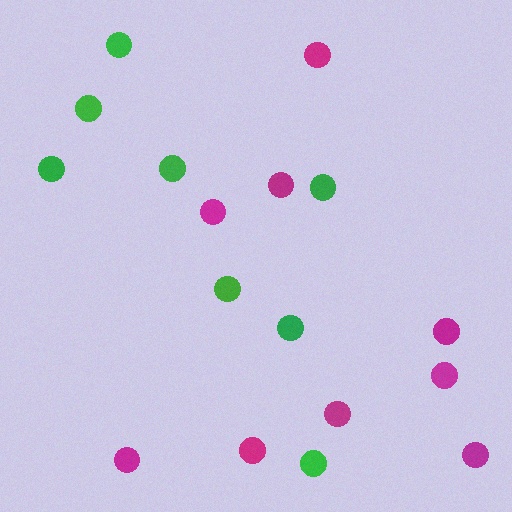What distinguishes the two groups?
There are 2 groups: one group of magenta circles (9) and one group of green circles (8).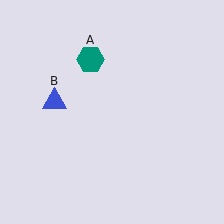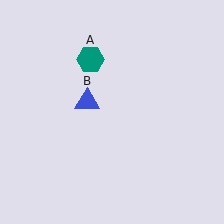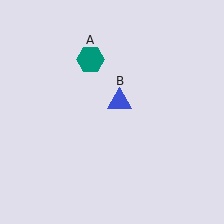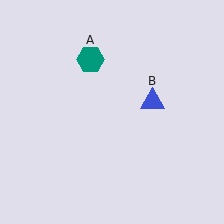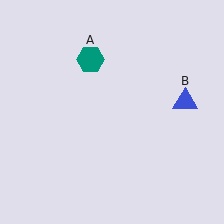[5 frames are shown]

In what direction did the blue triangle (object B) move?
The blue triangle (object B) moved right.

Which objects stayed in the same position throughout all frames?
Teal hexagon (object A) remained stationary.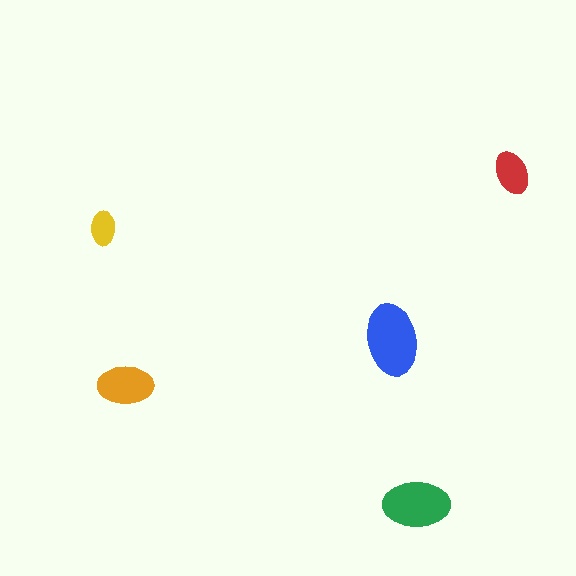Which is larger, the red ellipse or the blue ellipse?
The blue one.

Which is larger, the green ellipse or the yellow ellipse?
The green one.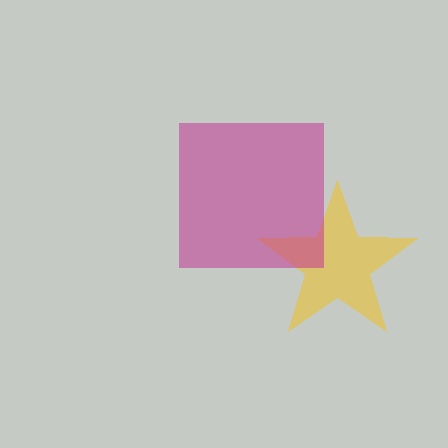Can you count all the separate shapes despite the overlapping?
Yes, there are 2 separate shapes.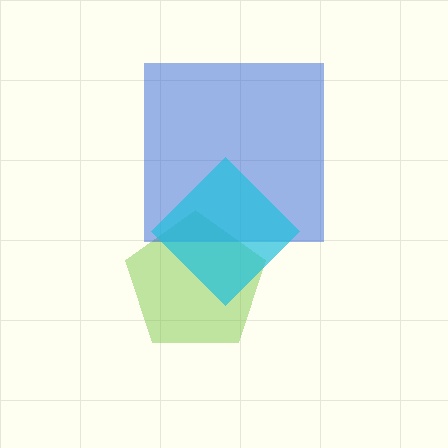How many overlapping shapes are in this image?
There are 3 overlapping shapes in the image.